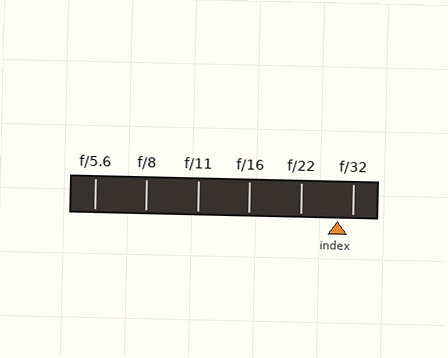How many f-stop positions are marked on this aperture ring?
There are 6 f-stop positions marked.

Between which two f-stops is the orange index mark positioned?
The index mark is between f/22 and f/32.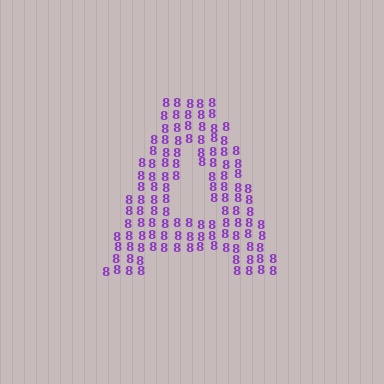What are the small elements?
The small elements are digit 8's.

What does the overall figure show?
The overall figure shows the letter A.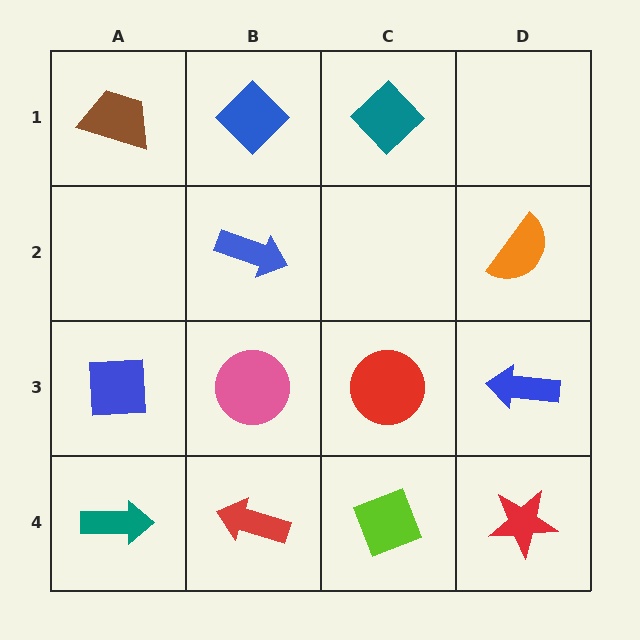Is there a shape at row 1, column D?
No, that cell is empty.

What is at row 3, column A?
A blue square.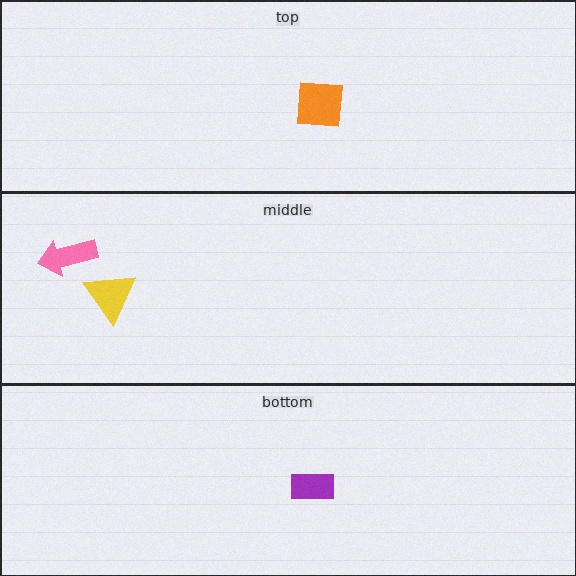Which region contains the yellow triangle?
The middle region.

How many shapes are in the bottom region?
1.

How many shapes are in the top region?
1.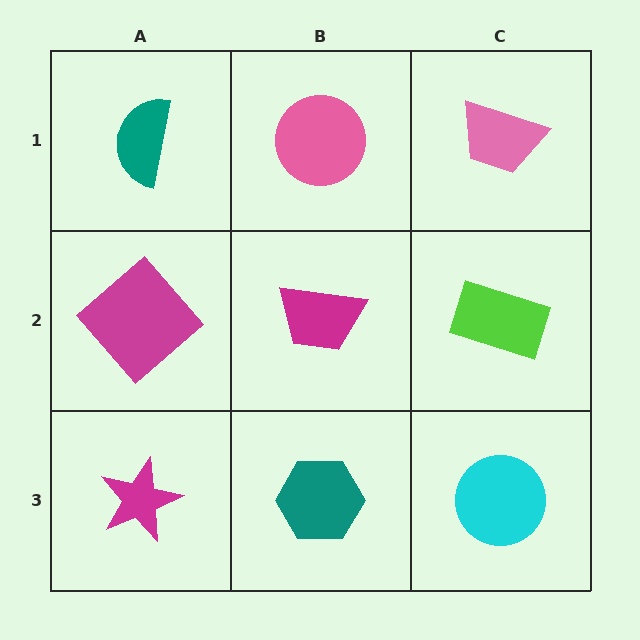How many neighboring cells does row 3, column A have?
2.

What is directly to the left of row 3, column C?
A teal hexagon.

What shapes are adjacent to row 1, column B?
A magenta trapezoid (row 2, column B), a teal semicircle (row 1, column A), a pink trapezoid (row 1, column C).